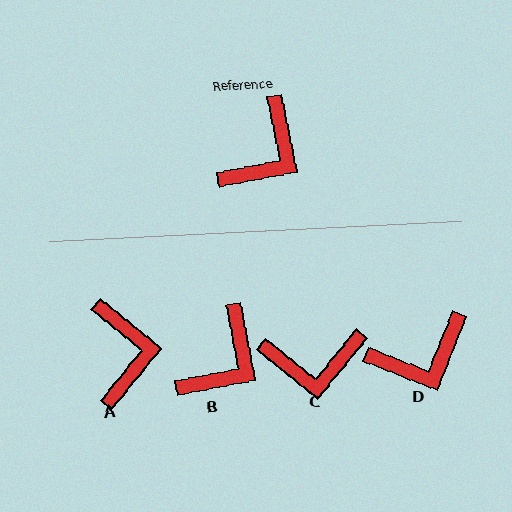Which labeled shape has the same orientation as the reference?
B.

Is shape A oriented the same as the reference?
No, it is off by about 40 degrees.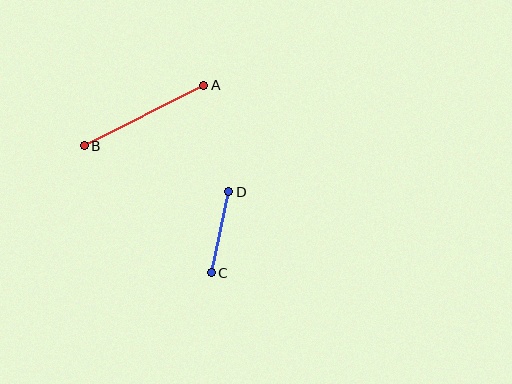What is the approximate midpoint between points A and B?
The midpoint is at approximately (144, 115) pixels.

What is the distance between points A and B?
The distance is approximately 134 pixels.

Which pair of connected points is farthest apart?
Points A and B are farthest apart.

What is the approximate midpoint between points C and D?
The midpoint is at approximately (220, 232) pixels.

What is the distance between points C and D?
The distance is approximately 83 pixels.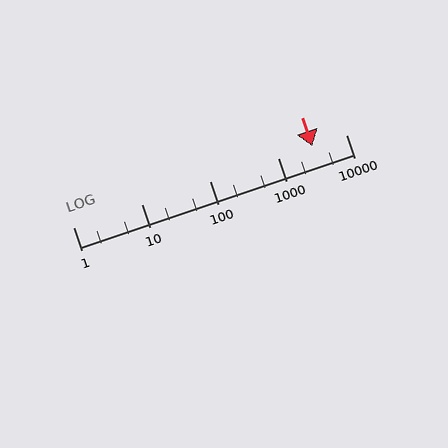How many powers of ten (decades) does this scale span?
The scale spans 4 decades, from 1 to 10000.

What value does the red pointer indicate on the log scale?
The pointer indicates approximately 3200.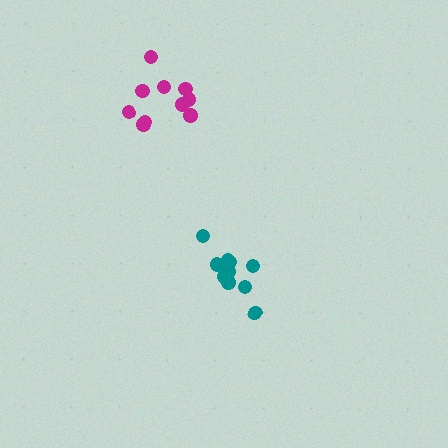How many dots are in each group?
Group 1: 10 dots, Group 2: 10 dots (20 total).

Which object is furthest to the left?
The magenta cluster is leftmost.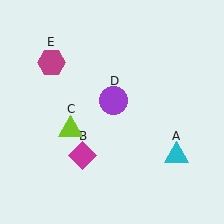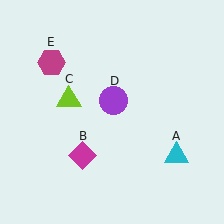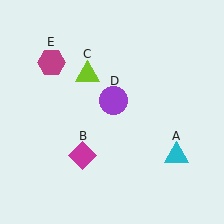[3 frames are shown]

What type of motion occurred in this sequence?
The lime triangle (object C) rotated clockwise around the center of the scene.